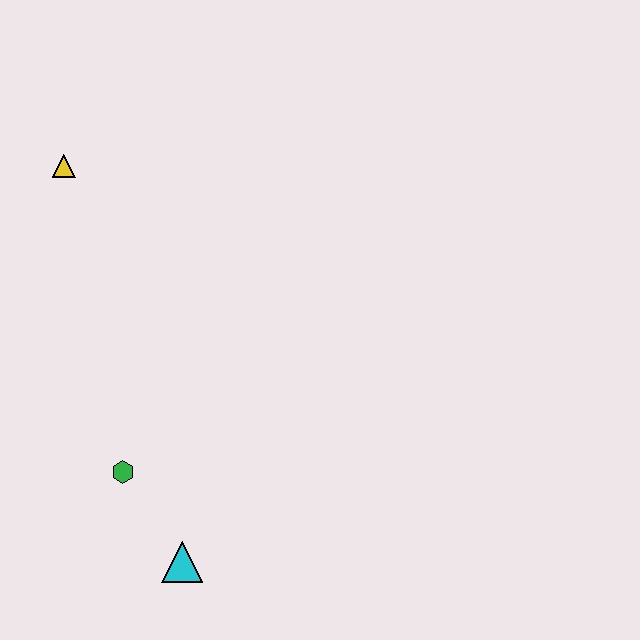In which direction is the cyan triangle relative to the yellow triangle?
The cyan triangle is below the yellow triangle.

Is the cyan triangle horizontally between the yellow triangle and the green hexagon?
No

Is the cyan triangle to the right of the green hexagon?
Yes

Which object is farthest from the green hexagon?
The yellow triangle is farthest from the green hexagon.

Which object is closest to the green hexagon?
The cyan triangle is closest to the green hexagon.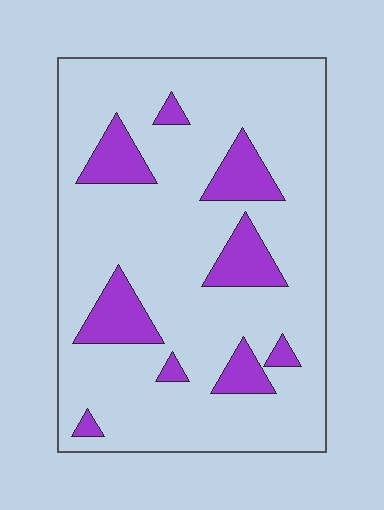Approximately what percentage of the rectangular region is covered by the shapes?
Approximately 15%.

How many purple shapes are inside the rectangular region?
9.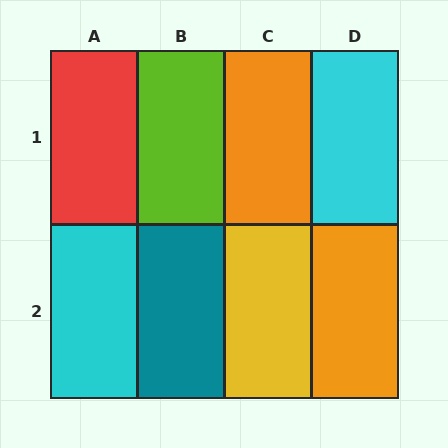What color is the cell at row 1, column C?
Orange.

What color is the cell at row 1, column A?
Red.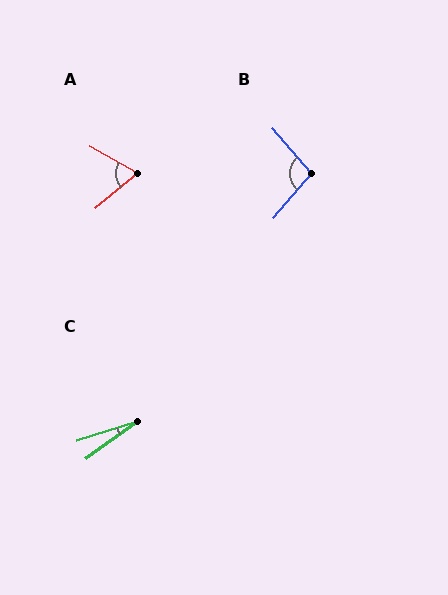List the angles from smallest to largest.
C (18°), A (69°), B (99°).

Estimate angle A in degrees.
Approximately 69 degrees.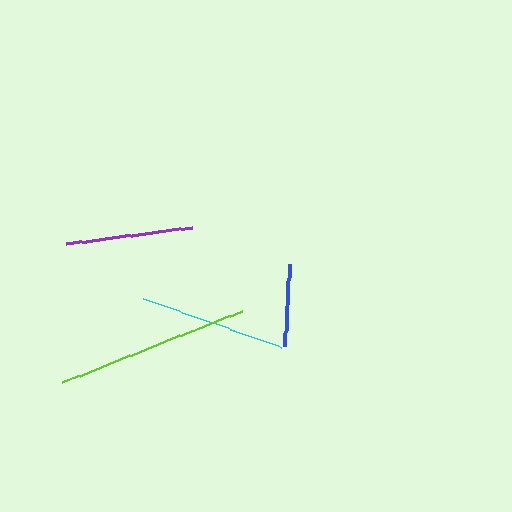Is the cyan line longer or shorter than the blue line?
The cyan line is longer than the blue line.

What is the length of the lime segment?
The lime segment is approximately 194 pixels long.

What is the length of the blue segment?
The blue segment is approximately 82 pixels long.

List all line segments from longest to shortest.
From longest to shortest: lime, cyan, purple, blue.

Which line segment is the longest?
The lime line is the longest at approximately 194 pixels.